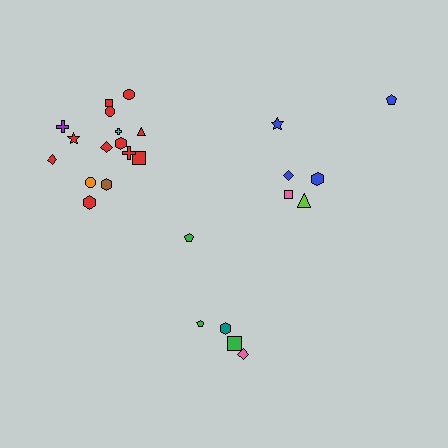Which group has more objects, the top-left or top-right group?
The top-left group.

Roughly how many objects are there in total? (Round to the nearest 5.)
Roughly 25 objects in total.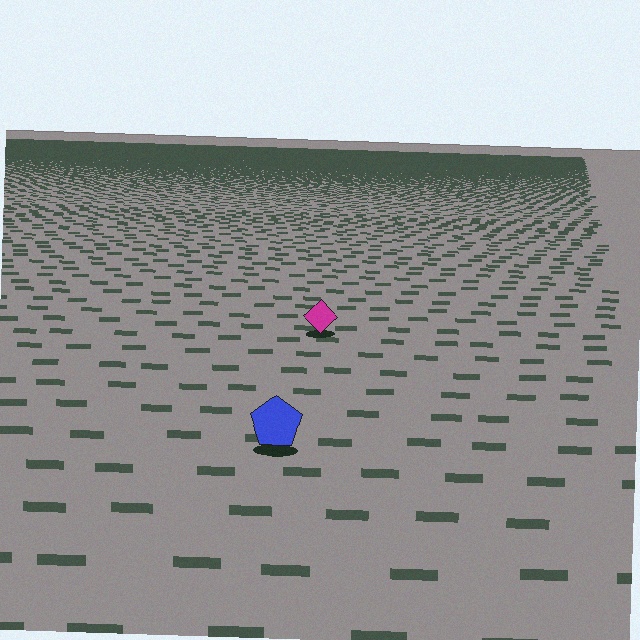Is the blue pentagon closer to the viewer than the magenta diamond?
Yes. The blue pentagon is closer — you can tell from the texture gradient: the ground texture is coarser near it.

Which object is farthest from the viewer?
The magenta diamond is farthest from the viewer. It appears smaller and the ground texture around it is denser.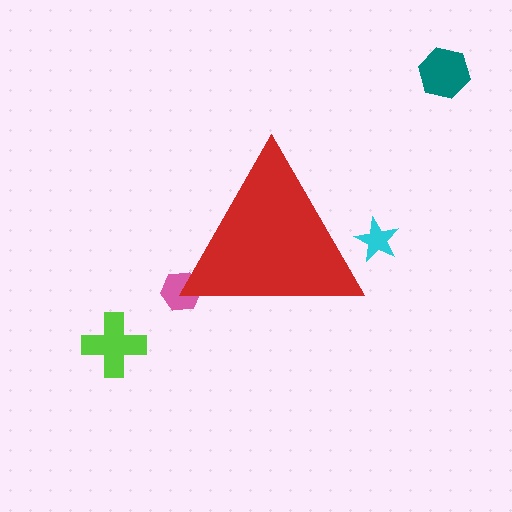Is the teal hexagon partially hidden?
No, the teal hexagon is fully visible.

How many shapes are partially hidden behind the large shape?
2 shapes are partially hidden.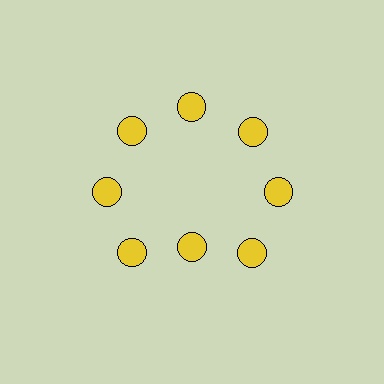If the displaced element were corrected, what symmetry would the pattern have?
It would have 8-fold rotational symmetry — the pattern would map onto itself every 45 degrees.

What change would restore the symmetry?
The symmetry would be restored by moving it outward, back onto the ring so that all 8 circles sit at equal angles and equal distance from the center.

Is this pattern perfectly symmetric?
No. The 8 yellow circles are arranged in a ring, but one element near the 6 o'clock position is pulled inward toward the center, breaking the 8-fold rotational symmetry.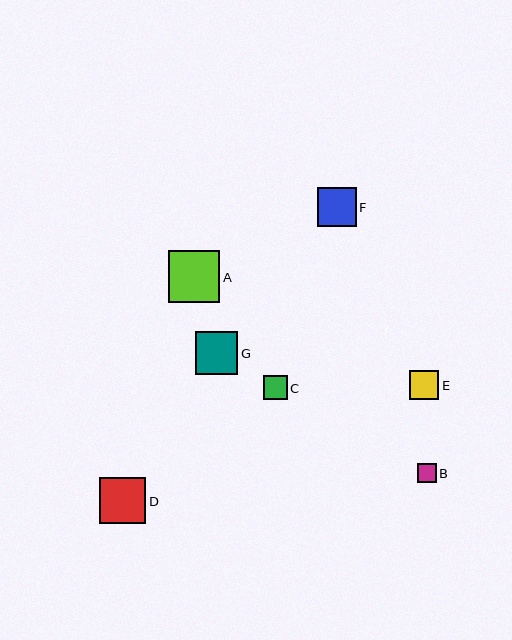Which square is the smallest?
Square B is the smallest with a size of approximately 19 pixels.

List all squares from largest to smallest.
From largest to smallest: A, D, G, F, E, C, B.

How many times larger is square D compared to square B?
Square D is approximately 2.5 times the size of square B.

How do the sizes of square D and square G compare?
Square D and square G are approximately the same size.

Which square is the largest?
Square A is the largest with a size of approximately 51 pixels.